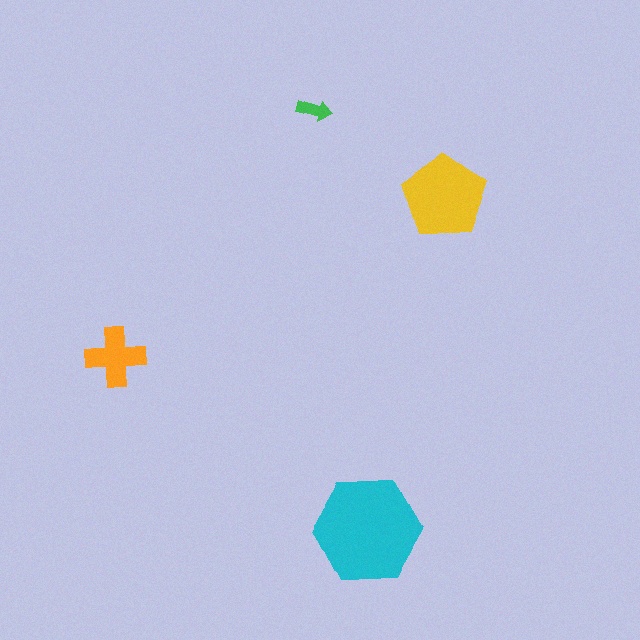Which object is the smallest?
The green arrow.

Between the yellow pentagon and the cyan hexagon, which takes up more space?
The cyan hexagon.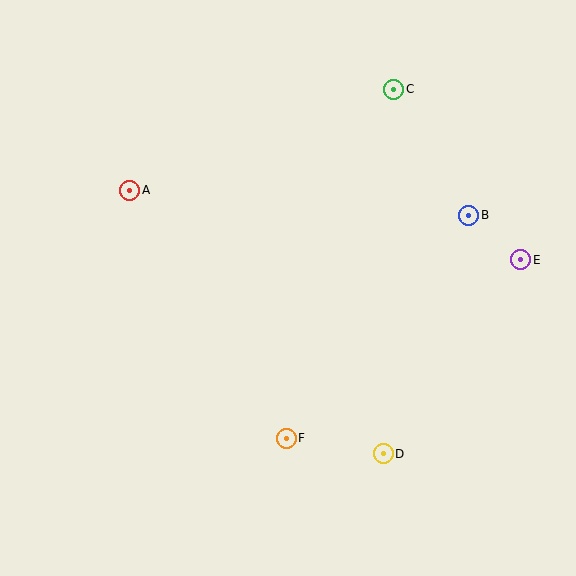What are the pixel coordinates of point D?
Point D is at (383, 454).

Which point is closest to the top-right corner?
Point C is closest to the top-right corner.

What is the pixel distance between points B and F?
The distance between B and F is 288 pixels.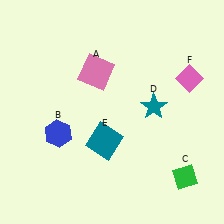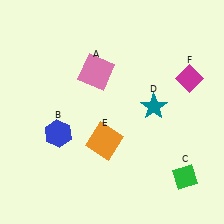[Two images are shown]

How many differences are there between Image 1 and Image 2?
There are 2 differences between the two images.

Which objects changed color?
E changed from teal to orange. F changed from pink to magenta.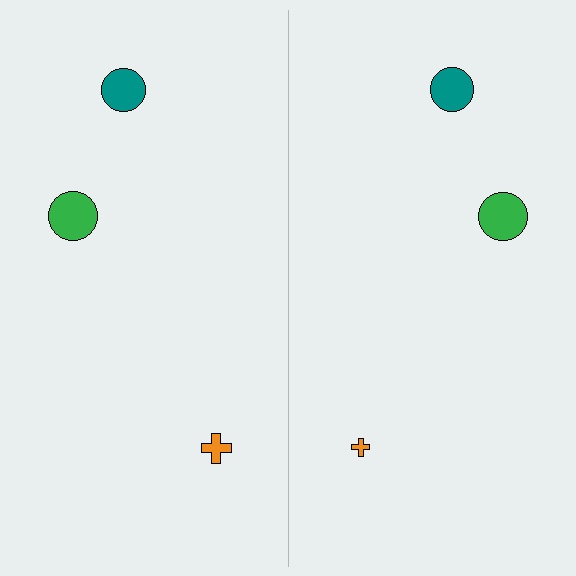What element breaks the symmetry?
The orange cross on the right side has a different size than its mirror counterpart.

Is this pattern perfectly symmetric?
No, the pattern is not perfectly symmetric. The orange cross on the right side has a different size than its mirror counterpart.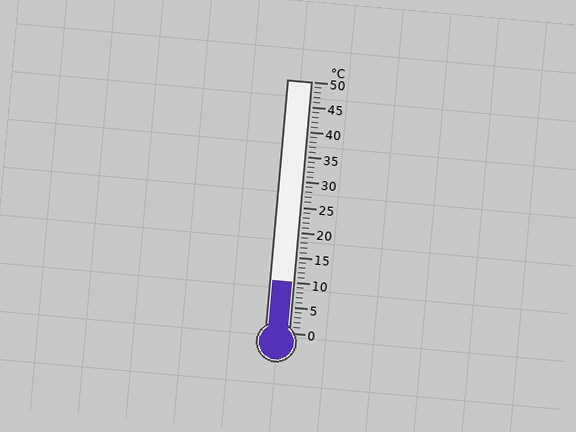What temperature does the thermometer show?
The thermometer shows approximately 10°C.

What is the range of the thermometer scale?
The thermometer scale ranges from 0°C to 50°C.